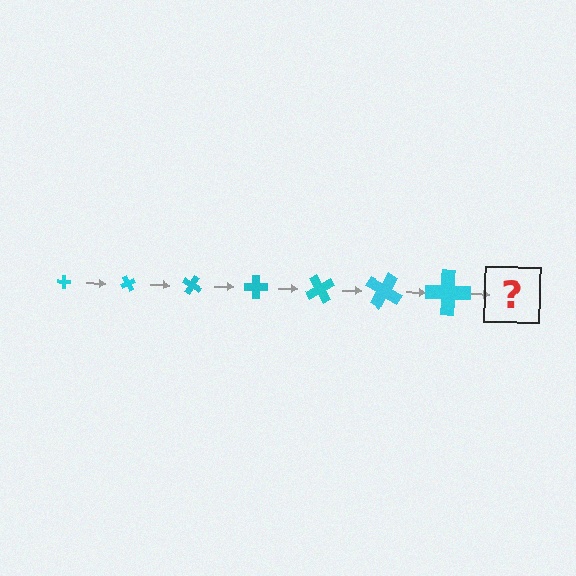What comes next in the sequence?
The next element should be a cross, larger than the previous one and rotated 420 degrees from the start.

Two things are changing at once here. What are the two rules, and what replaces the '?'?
The two rules are that the cross grows larger each step and it rotates 60 degrees each step. The '?' should be a cross, larger than the previous one and rotated 420 degrees from the start.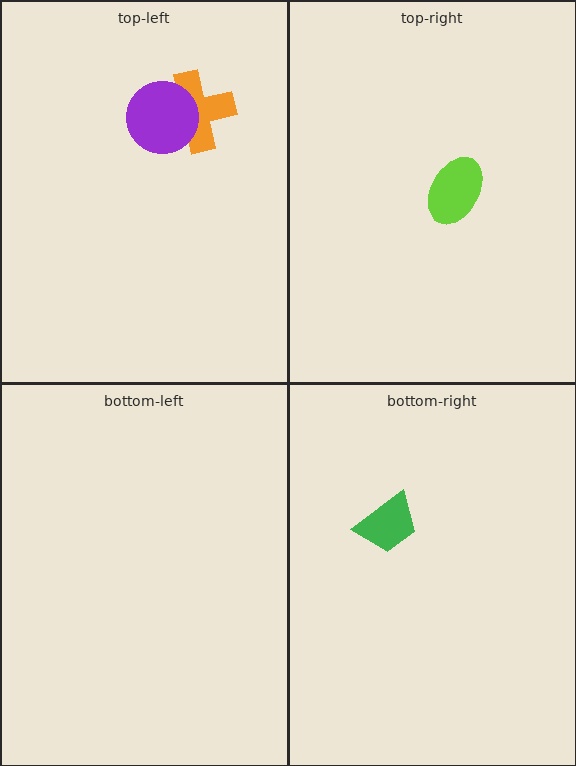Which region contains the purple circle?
The top-left region.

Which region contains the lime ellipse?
The top-right region.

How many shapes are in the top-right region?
1.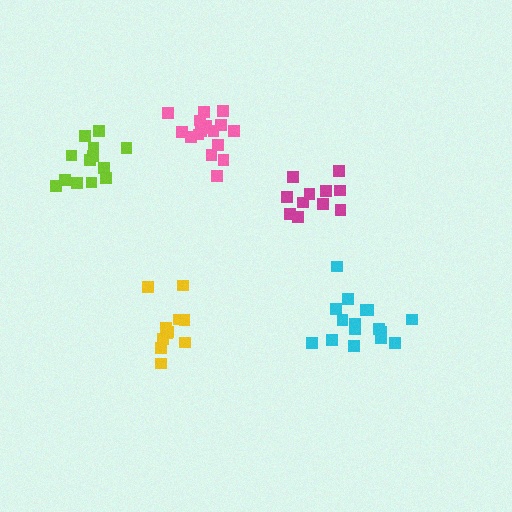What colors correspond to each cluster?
The clusters are colored: pink, cyan, yellow, magenta, lime.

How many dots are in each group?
Group 1: 17 dots, Group 2: 16 dots, Group 3: 11 dots, Group 4: 11 dots, Group 5: 13 dots (68 total).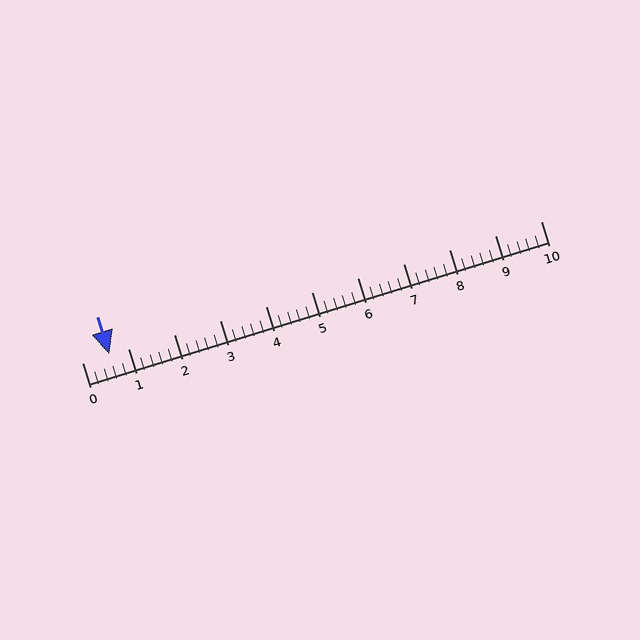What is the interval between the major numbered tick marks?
The major tick marks are spaced 1 units apart.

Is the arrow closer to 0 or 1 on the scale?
The arrow is closer to 1.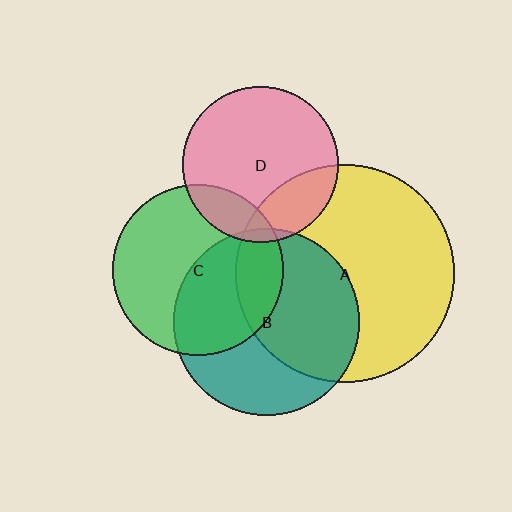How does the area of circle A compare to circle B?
Approximately 1.4 times.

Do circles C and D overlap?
Yes.